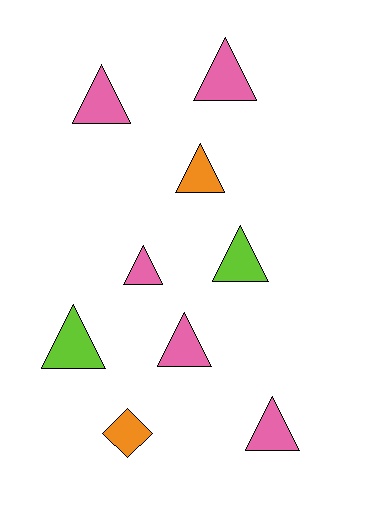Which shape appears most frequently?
Triangle, with 8 objects.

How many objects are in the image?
There are 9 objects.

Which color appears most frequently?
Pink, with 5 objects.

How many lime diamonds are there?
There are no lime diamonds.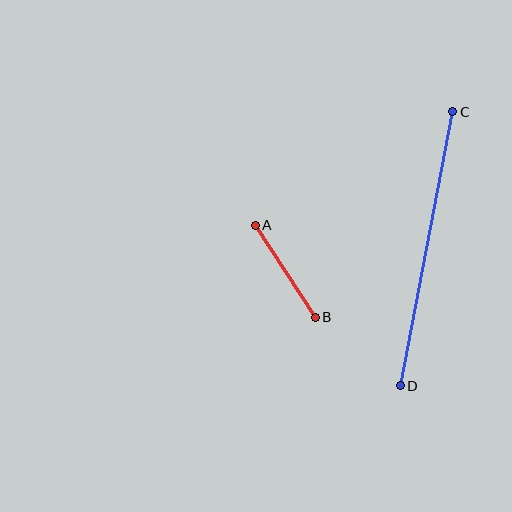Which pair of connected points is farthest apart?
Points C and D are farthest apart.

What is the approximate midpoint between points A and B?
The midpoint is at approximately (285, 271) pixels.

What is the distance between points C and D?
The distance is approximately 279 pixels.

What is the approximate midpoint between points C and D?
The midpoint is at approximately (426, 249) pixels.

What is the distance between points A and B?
The distance is approximately 110 pixels.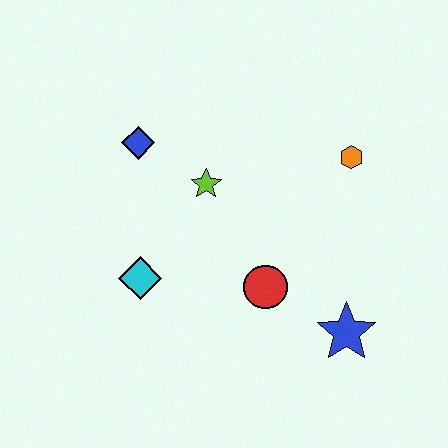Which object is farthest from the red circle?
The blue diamond is farthest from the red circle.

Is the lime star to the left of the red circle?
Yes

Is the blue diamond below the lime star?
No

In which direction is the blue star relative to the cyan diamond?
The blue star is to the right of the cyan diamond.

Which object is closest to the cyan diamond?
The lime star is closest to the cyan diamond.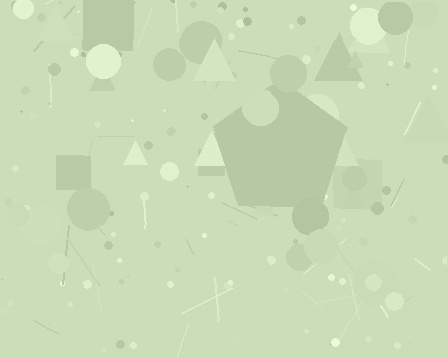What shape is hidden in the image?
A pentagon is hidden in the image.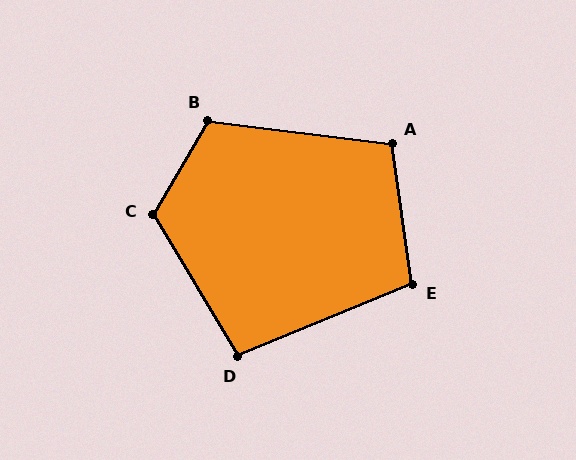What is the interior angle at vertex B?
Approximately 113 degrees (obtuse).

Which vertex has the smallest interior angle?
D, at approximately 99 degrees.